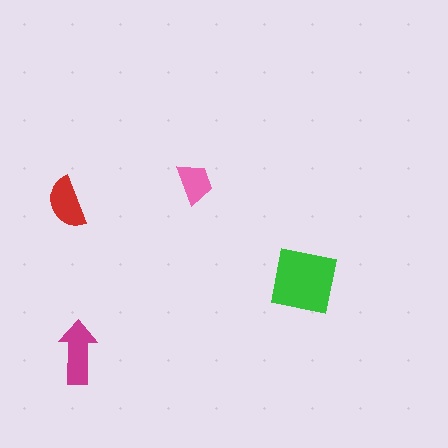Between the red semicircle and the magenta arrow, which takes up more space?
The magenta arrow.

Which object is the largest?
The green square.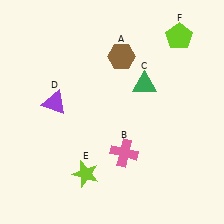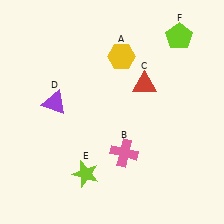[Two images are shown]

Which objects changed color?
A changed from brown to yellow. C changed from green to red.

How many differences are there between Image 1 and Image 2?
There are 2 differences between the two images.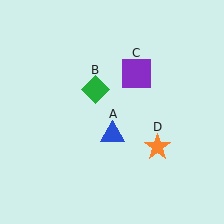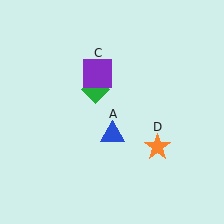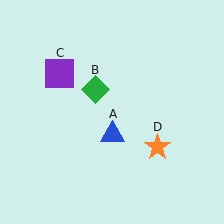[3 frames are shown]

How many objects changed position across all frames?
1 object changed position: purple square (object C).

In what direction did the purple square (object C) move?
The purple square (object C) moved left.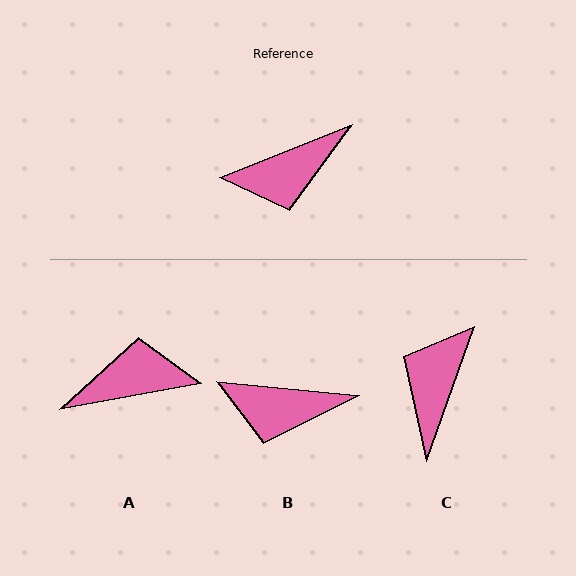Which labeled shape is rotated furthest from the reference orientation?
A, about 169 degrees away.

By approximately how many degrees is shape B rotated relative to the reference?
Approximately 27 degrees clockwise.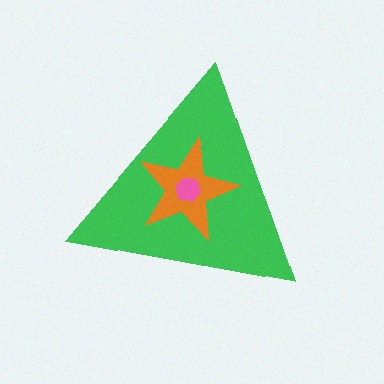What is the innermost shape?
The pink hexagon.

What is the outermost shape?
The green triangle.